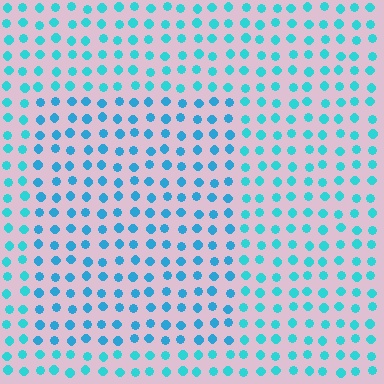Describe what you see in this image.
The image is filled with small cyan elements in a uniform arrangement. A rectangle-shaped region is visible where the elements are tinted to a slightly different hue, forming a subtle color boundary.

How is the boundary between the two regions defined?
The boundary is defined purely by a slight shift in hue (about 19 degrees). Spacing, size, and orientation are identical on both sides.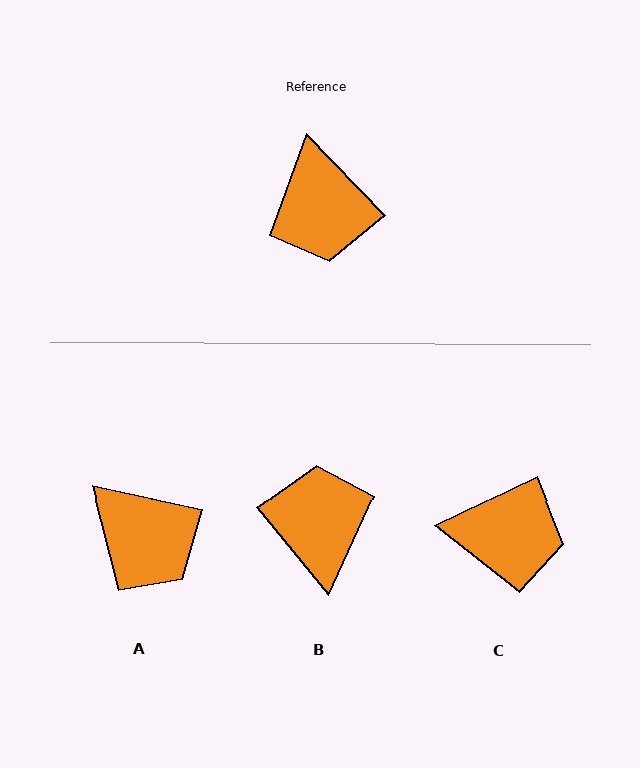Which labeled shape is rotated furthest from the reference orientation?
B, about 175 degrees away.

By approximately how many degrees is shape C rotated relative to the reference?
Approximately 72 degrees counter-clockwise.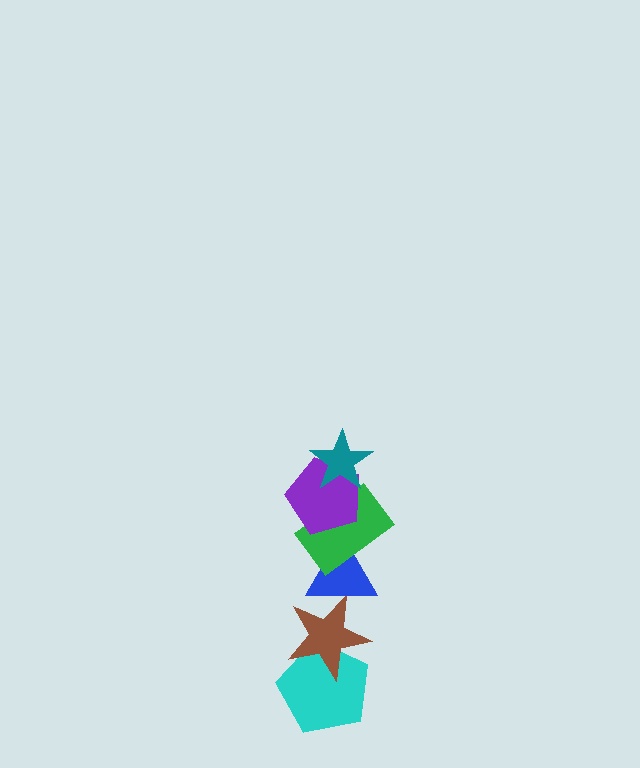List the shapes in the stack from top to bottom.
From top to bottom: the teal star, the purple pentagon, the green rectangle, the blue triangle, the brown star, the cyan pentagon.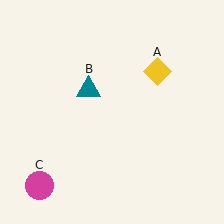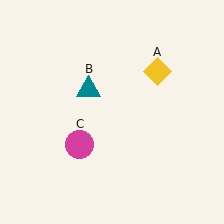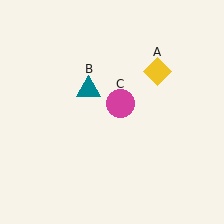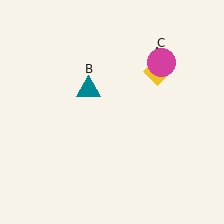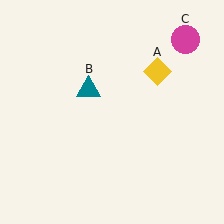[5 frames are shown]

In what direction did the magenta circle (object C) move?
The magenta circle (object C) moved up and to the right.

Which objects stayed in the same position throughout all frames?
Yellow diamond (object A) and teal triangle (object B) remained stationary.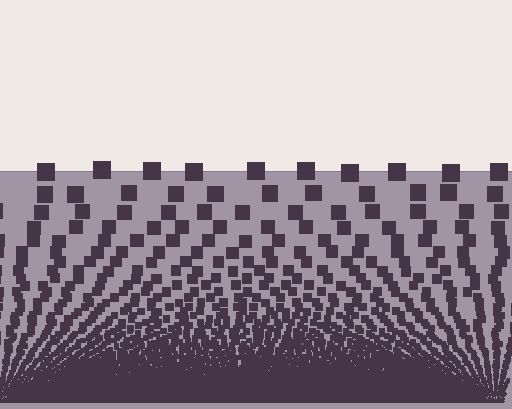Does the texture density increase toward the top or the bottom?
Density increases toward the bottom.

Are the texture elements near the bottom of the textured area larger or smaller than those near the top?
Smaller. The gradient is inverted — elements near the bottom are smaller and denser.